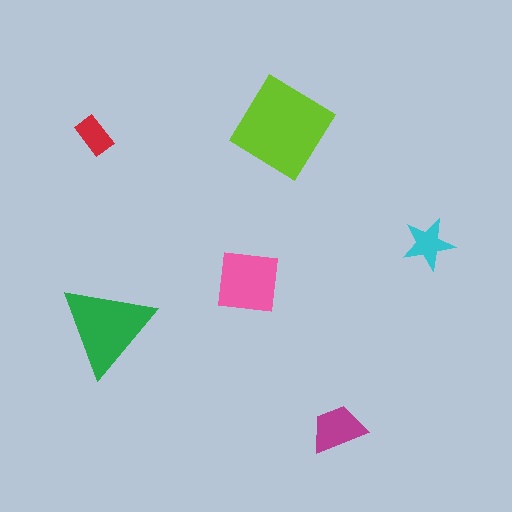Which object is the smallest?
The red rectangle.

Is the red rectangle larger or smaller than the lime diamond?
Smaller.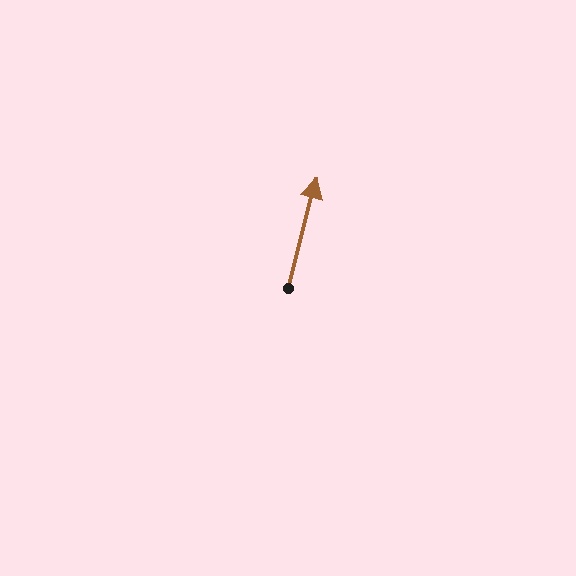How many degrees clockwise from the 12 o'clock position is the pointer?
Approximately 15 degrees.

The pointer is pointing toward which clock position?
Roughly 12 o'clock.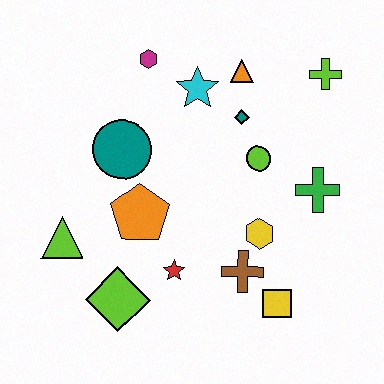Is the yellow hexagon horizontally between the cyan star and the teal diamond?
No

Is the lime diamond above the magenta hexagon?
No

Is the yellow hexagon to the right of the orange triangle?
Yes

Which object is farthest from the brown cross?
The magenta hexagon is farthest from the brown cross.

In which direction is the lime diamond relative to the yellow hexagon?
The lime diamond is to the left of the yellow hexagon.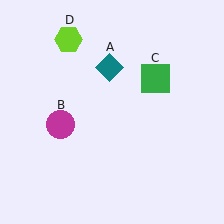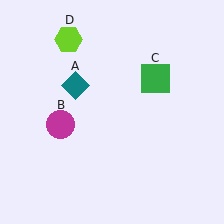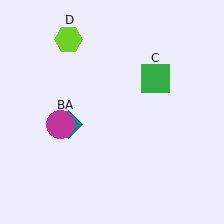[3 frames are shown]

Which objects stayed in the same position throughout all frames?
Magenta circle (object B) and green square (object C) and lime hexagon (object D) remained stationary.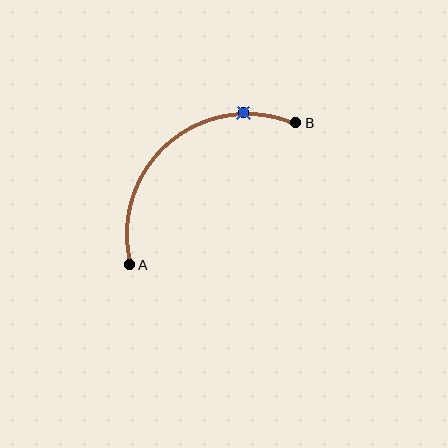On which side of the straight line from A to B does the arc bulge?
The arc bulges above and to the left of the straight line connecting A and B.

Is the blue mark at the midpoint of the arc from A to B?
No. The blue mark lies on the arc but is closer to endpoint B. The arc midpoint would be at the point on the curve equidistant along the arc from both A and B.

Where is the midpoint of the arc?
The arc midpoint is the point on the curve farthest from the straight line joining A and B. It sits above and to the left of that line.